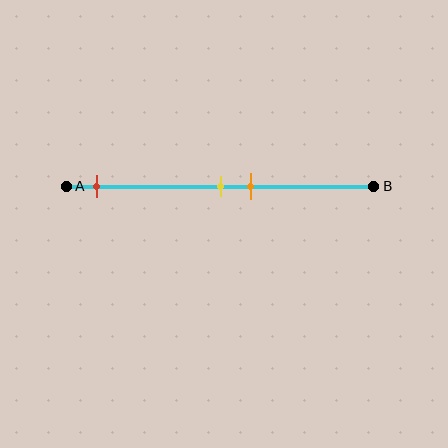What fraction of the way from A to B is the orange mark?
The orange mark is approximately 60% (0.6) of the way from A to B.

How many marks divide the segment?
There are 3 marks dividing the segment.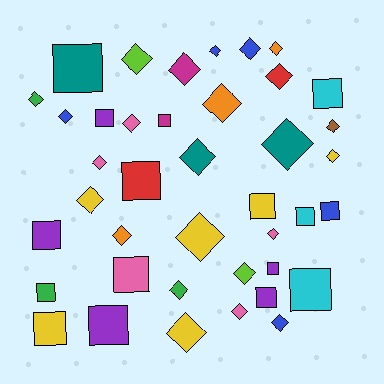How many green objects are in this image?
There are 3 green objects.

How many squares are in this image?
There are 16 squares.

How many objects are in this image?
There are 40 objects.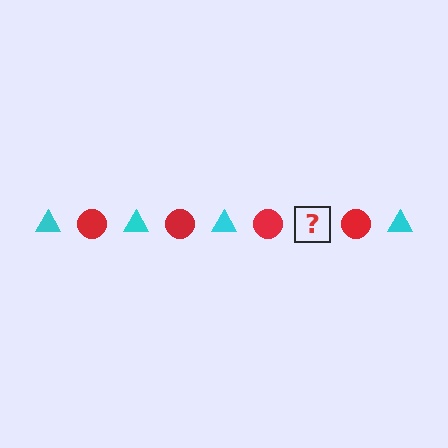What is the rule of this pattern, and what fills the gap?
The rule is that the pattern alternates between cyan triangle and red circle. The gap should be filled with a cyan triangle.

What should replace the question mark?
The question mark should be replaced with a cyan triangle.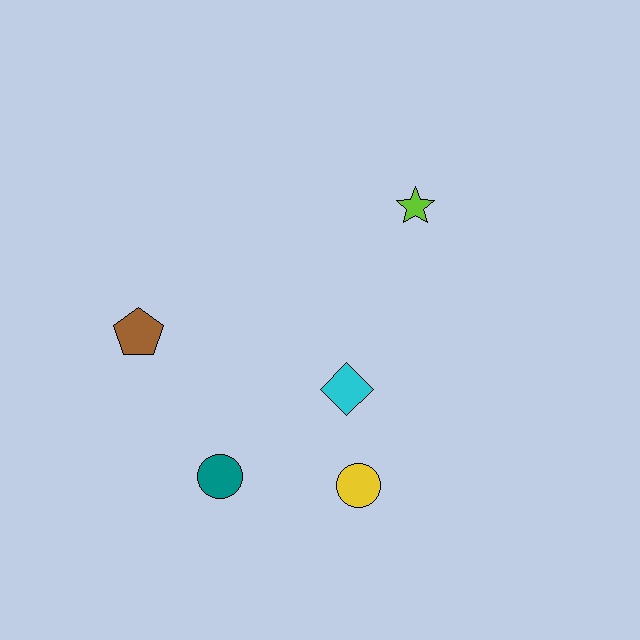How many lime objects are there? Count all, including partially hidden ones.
There is 1 lime object.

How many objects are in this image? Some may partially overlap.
There are 5 objects.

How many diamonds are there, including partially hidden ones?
There is 1 diamond.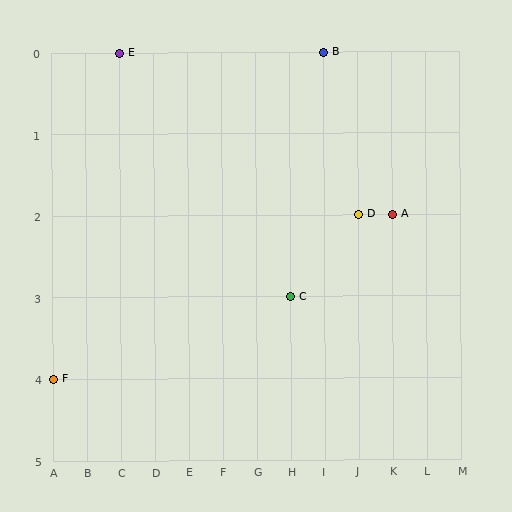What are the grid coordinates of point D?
Point D is at grid coordinates (J, 2).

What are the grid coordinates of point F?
Point F is at grid coordinates (A, 4).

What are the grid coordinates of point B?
Point B is at grid coordinates (I, 0).